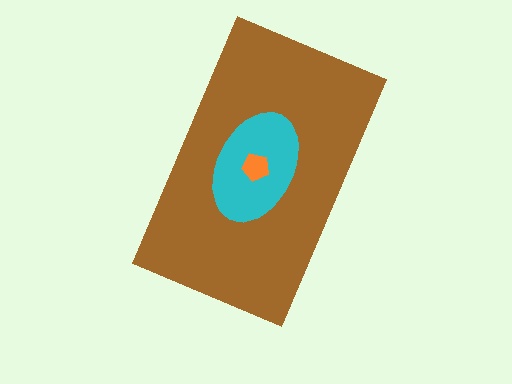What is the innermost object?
The orange pentagon.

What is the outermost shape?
The brown rectangle.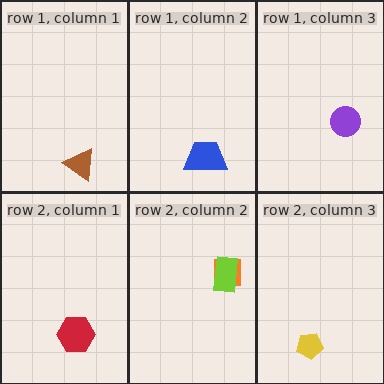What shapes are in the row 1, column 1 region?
The brown triangle.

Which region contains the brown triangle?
The row 1, column 1 region.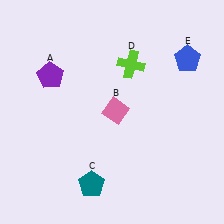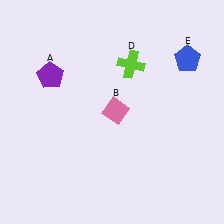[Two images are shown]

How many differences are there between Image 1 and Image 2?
There is 1 difference between the two images.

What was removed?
The teal pentagon (C) was removed in Image 2.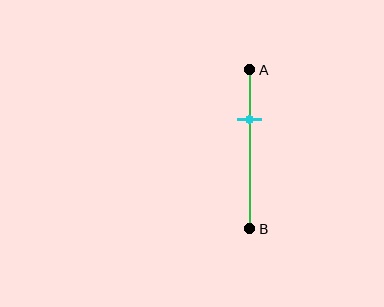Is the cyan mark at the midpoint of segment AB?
No, the mark is at about 30% from A, not at the 50% midpoint.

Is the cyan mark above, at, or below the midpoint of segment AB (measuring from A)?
The cyan mark is above the midpoint of segment AB.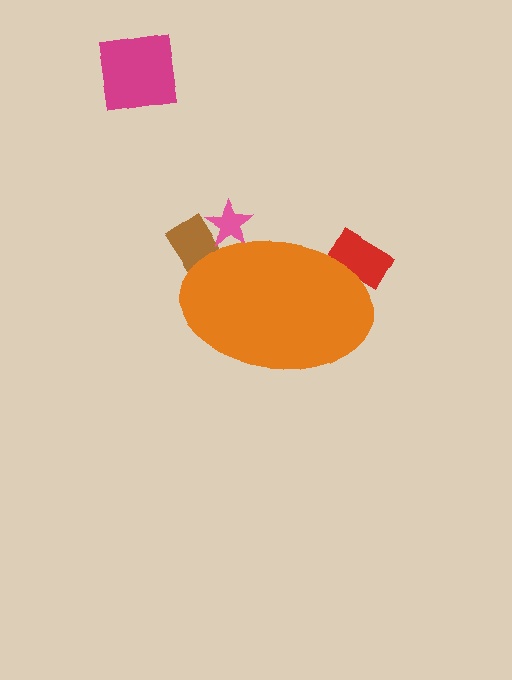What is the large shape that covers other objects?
An orange ellipse.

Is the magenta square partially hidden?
No, the magenta square is fully visible.